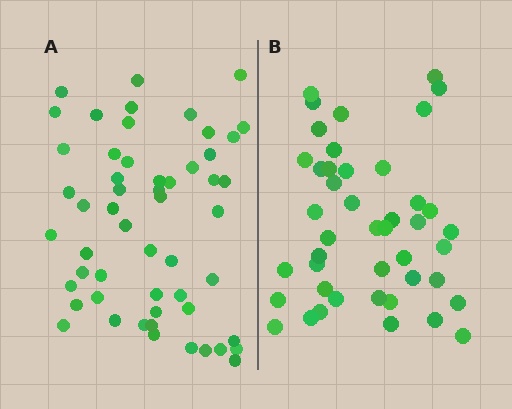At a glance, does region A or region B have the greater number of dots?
Region A (the left region) has more dots.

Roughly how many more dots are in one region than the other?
Region A has roughly 10 or so more dots than region B.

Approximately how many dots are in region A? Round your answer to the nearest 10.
About 50 dots. (The exact count is 54, which rounds to 50.)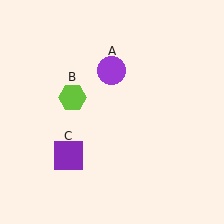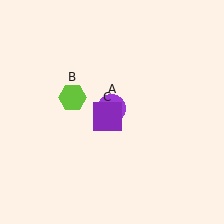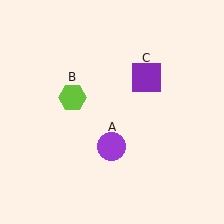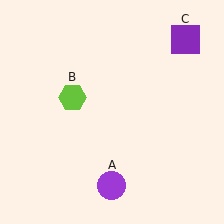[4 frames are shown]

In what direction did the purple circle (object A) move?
The purple circle (object A) moved down.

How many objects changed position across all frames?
2 objects changed position: purple circle (object A), purple square (object C).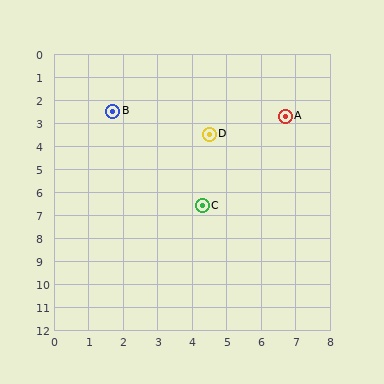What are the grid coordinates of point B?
Point B is at approximately (1.7, 2.5).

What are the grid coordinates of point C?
Point C is at approximately (4.3, 6.6).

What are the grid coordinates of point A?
Point A is at approximately (6.7, 2.7).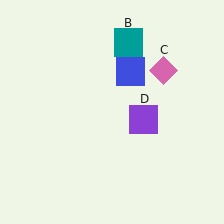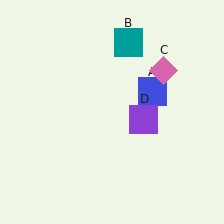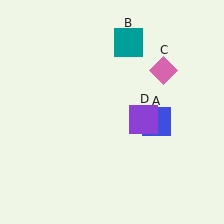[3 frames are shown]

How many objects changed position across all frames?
1 object changed position: blue square (object A).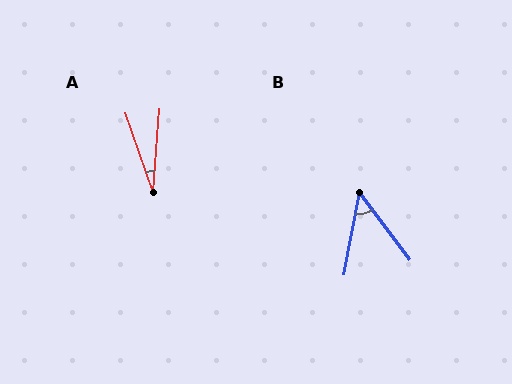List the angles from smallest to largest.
A (23°), B (48°).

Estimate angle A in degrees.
Approximately 23 degrees.